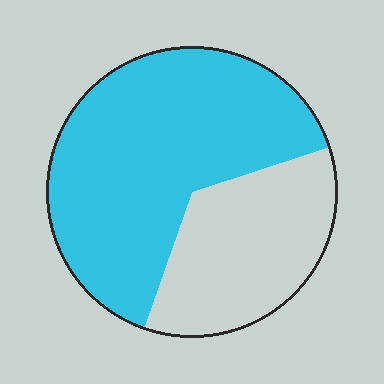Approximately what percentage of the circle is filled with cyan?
Approximately 65%.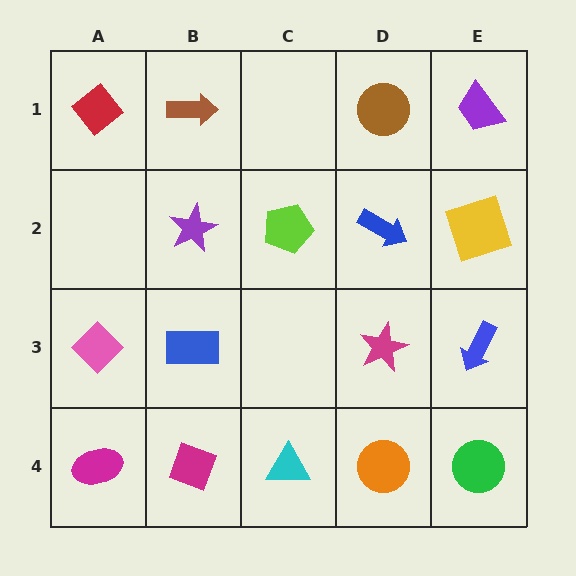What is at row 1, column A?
A red diamond.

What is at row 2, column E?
A yellow square.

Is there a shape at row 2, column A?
No, that cell is empty.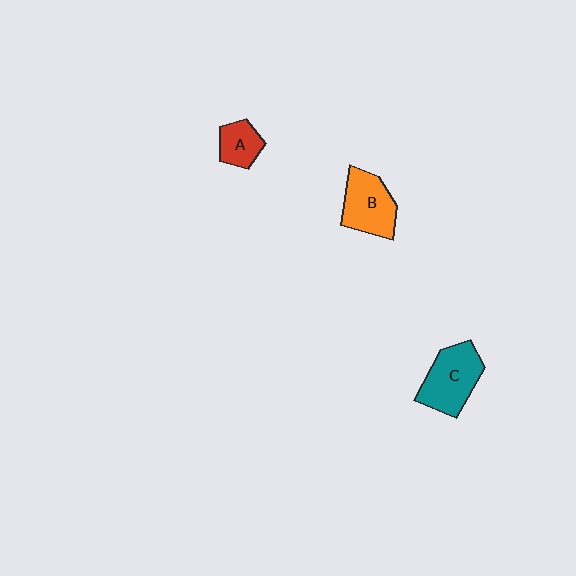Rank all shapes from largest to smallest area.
From largest to smallest: C (teal), B (orange), A (red).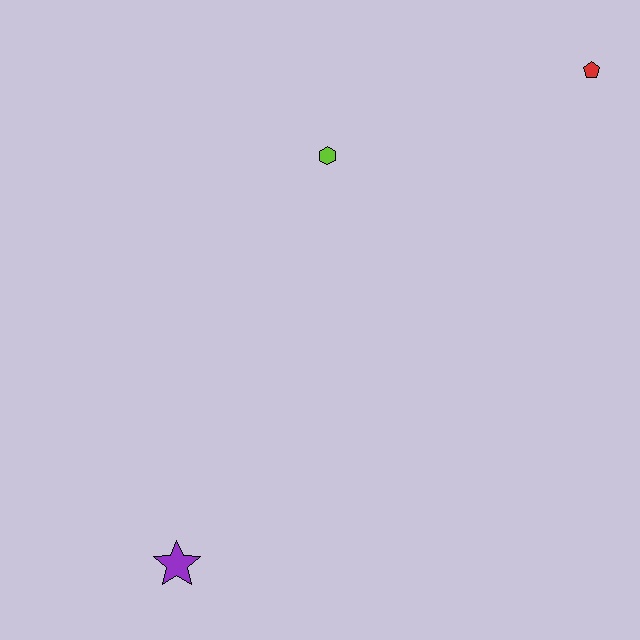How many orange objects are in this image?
There are no orange objects.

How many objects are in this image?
There are 3 objects.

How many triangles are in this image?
There are no triangles.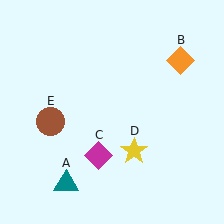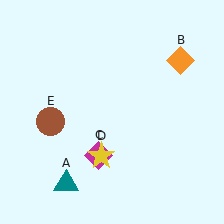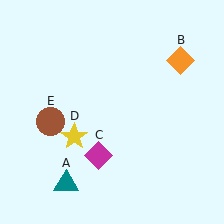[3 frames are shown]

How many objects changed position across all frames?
1 object changed position: yellow star (object D).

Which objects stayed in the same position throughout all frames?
Teal triangle (object A) and orange diamond (object B) and magenta diamond (object C) and brown circle (object E) remained stationary.